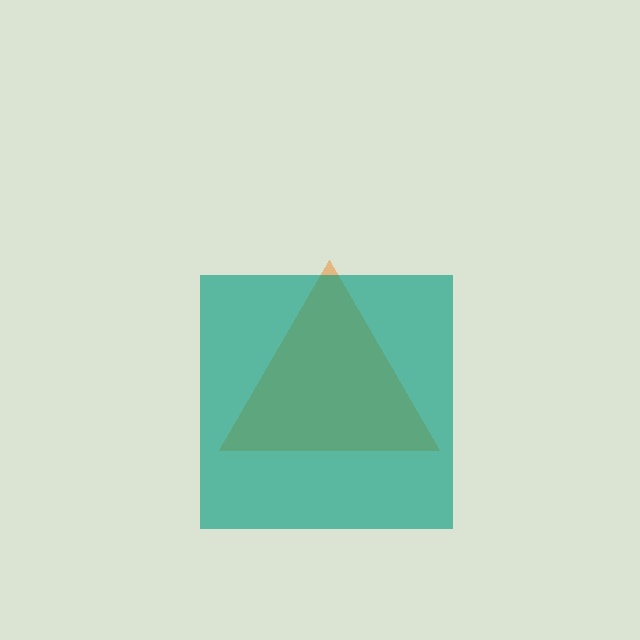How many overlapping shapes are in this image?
There are 2 overlapping shapes in the image.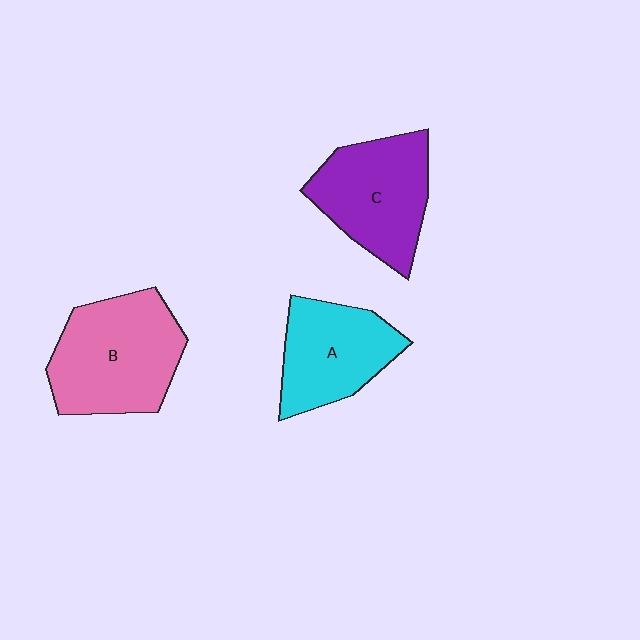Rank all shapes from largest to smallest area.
From largest to smallest: B (pink), C (purple), A (cyan).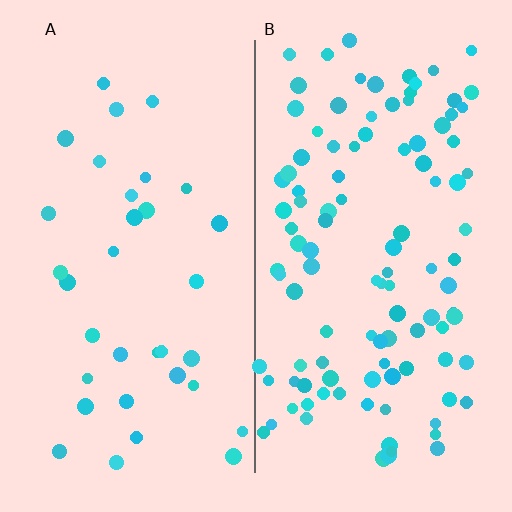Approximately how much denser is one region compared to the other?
Approximately 3.2× — region B over region A.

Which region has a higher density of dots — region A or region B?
B (the right).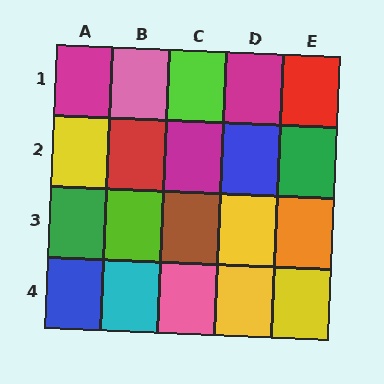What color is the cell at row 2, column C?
Magenta.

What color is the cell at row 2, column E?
Green.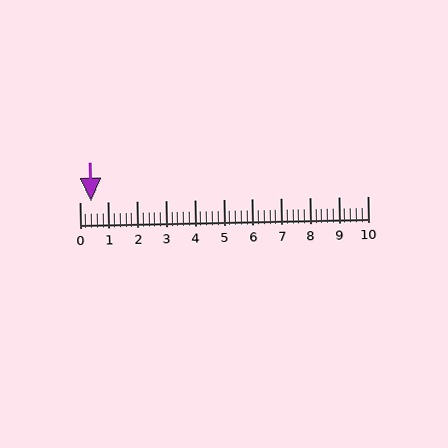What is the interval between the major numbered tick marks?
The major tick marks are spaced 1 units apart.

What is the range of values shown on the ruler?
The ruler shows values from 0 to 10.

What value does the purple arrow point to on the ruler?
The purple arrow points to approximately 0.4.